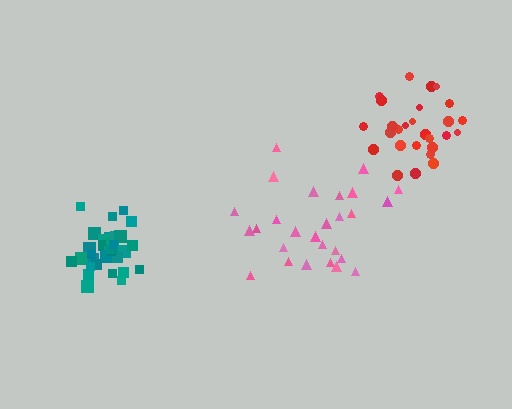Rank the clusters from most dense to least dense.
teal, red, pink.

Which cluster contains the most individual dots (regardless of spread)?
Teal (35).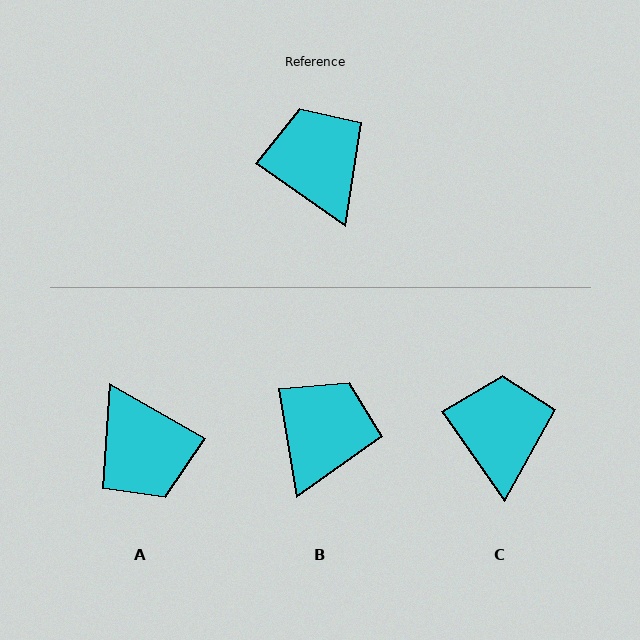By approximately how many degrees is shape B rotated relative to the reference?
Approximately 46 degrees clockwise.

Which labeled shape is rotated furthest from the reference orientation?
A, about 175 degrees away.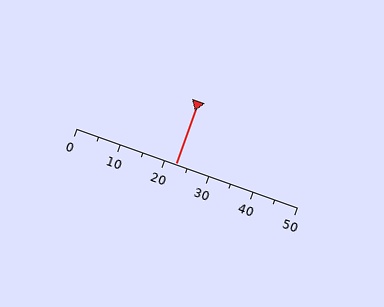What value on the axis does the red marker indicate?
The marker indicates approximately 22.5.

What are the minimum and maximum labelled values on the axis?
The axis runs from 0 to 50.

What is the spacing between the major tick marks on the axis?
The major ticks are spaced 10 apart.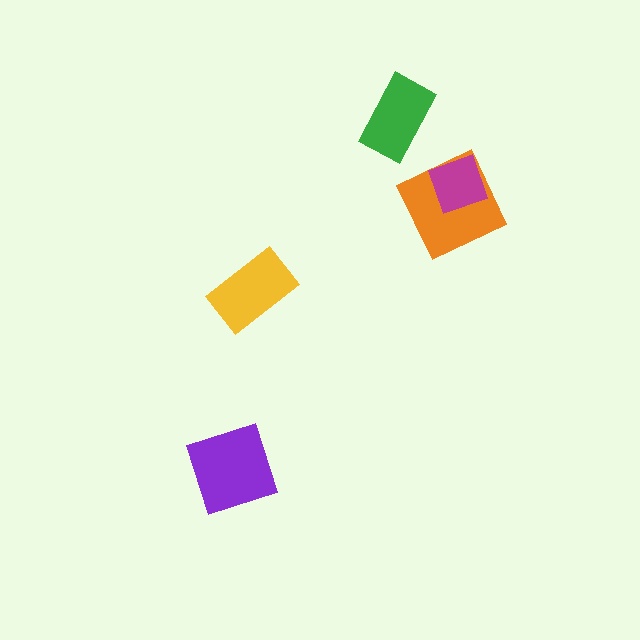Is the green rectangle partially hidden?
No, no other shape covers it.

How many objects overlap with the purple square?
0 objects overlap with the purple square.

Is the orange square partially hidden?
Yes, it is partially covered by another shape.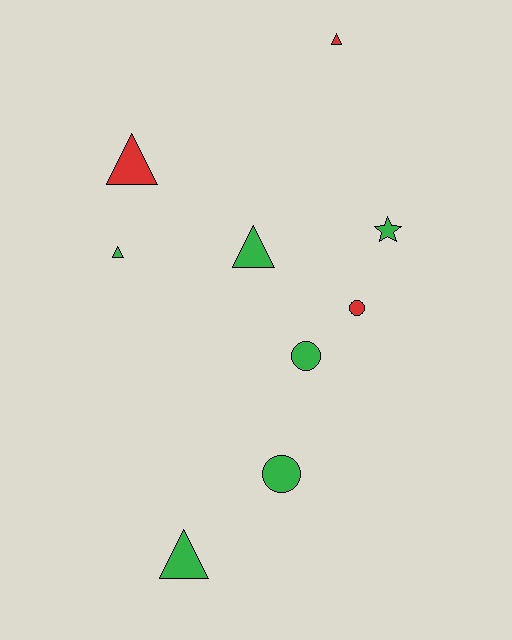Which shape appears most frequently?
Triangle, with 5 objects.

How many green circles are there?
There are 2 green circles.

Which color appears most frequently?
Green, with 6 objects.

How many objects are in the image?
There are 9 objects.